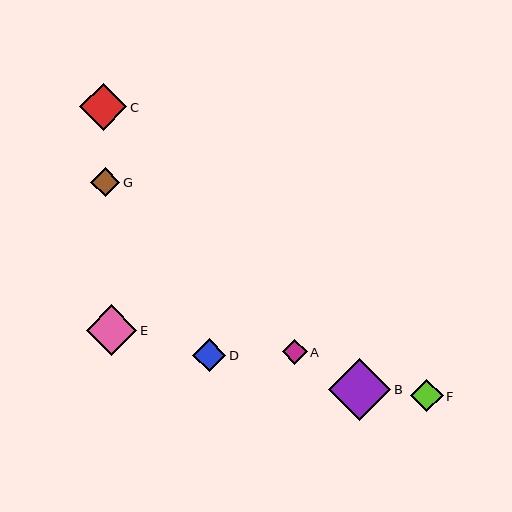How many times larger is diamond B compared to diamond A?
Diamond B is approximately 2.5 times the size of diamond A.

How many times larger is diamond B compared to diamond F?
Diamond B is approximately 1.9 times the size of diamond F.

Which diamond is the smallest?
Diamond A is the smallest with a size of approximately 25 pixels.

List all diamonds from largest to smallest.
From largest to smallest: B, E, C, D, F, G, A.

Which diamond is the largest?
Diamond B is the largest with a size of approximately 62 pixels.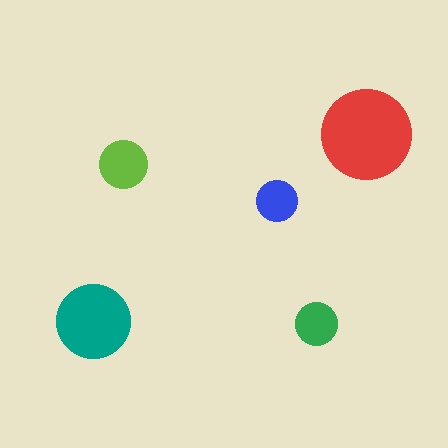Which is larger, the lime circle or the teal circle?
The teal one.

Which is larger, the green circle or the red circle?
The red one.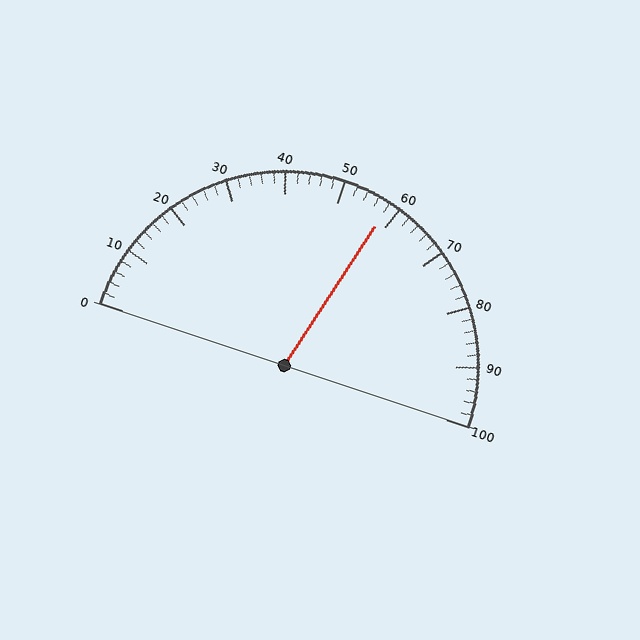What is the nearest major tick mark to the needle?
The nearest major tick mark is 60.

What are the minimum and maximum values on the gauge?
The gauge ranges from 0 to 100.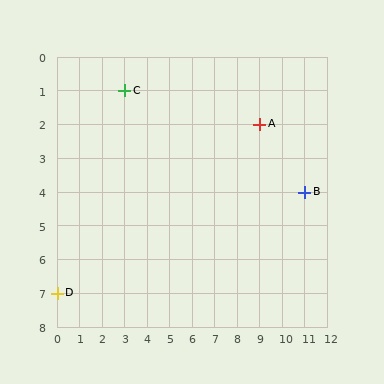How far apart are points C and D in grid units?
Points C and D are 3 columns and 6 rows apart (about 6.7 grid units diagonally).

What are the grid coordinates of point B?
Point B is at grid coordinates (11, 4).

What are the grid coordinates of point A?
Point A is at grid coordinates (9, 2).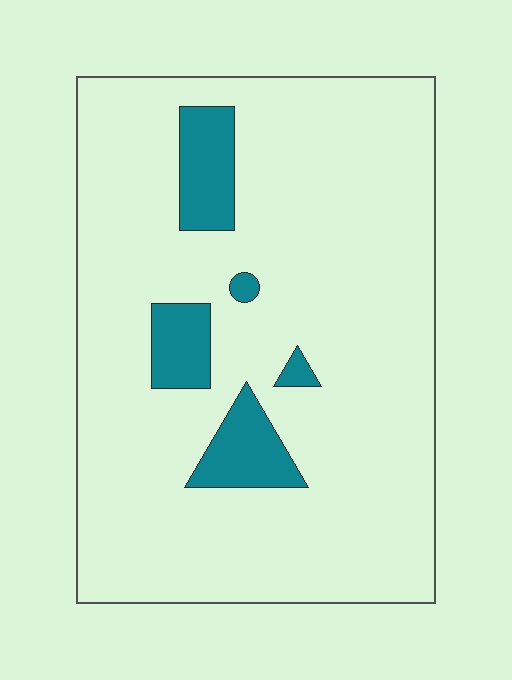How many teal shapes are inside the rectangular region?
5.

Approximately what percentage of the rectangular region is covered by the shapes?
Approximately 10%.